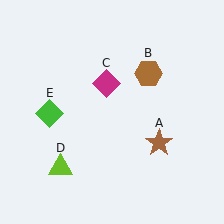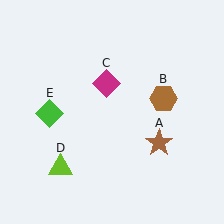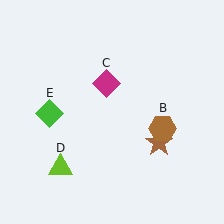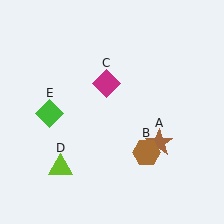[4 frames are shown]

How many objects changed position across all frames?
1 object changed position: brown hexagon (object B).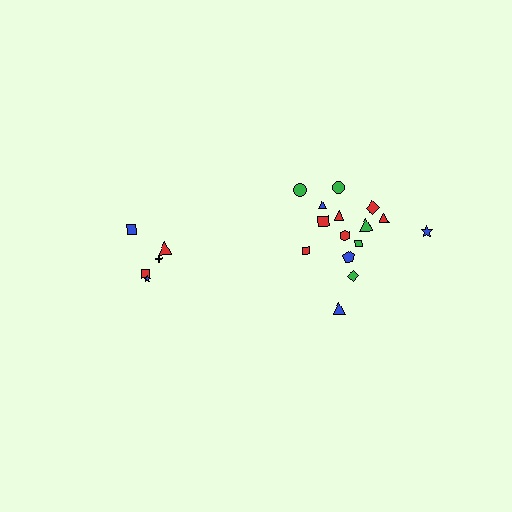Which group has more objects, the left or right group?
The right group.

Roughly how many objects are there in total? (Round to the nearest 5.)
Roughly 20 objects in total.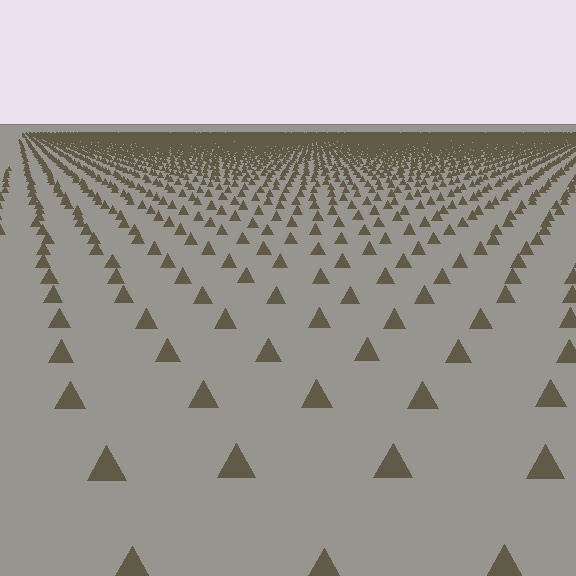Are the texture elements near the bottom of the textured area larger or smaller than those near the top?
Larger. Near the bottom, elements are closer to the viewer and appear at a bigger on-screen size.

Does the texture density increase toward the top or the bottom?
Density increases toward the top.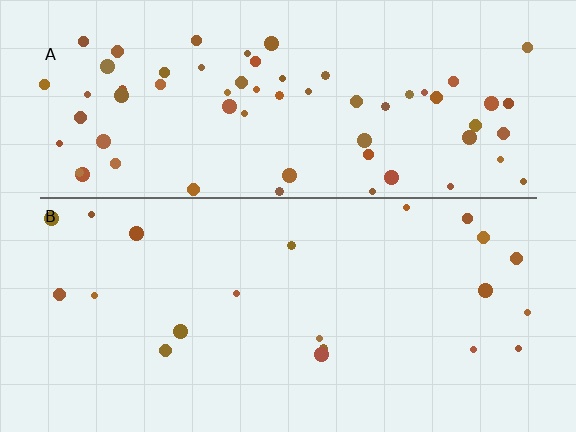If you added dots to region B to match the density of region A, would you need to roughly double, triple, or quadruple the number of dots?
Approximately triple.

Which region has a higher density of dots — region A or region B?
A (the top).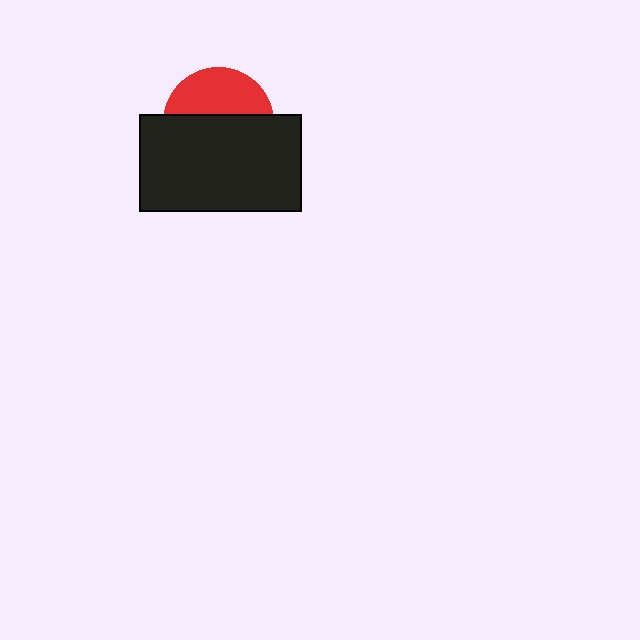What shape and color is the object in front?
The object in front is a black rectangle.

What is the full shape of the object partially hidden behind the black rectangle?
The partially hidden object is a red circle.